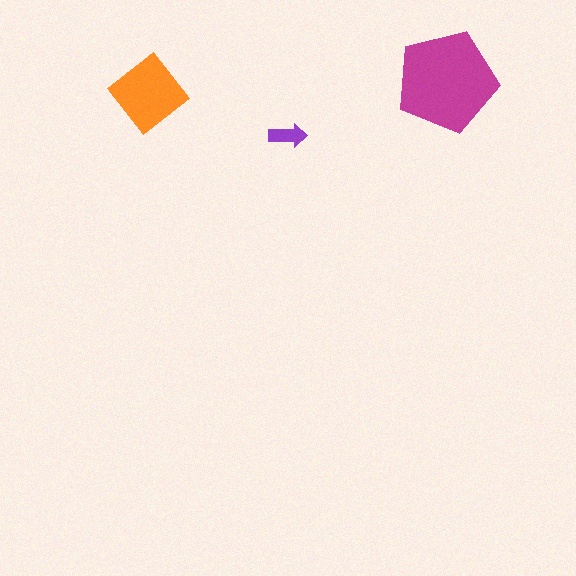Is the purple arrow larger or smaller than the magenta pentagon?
Smaller.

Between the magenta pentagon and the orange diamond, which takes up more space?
The magenta pentagon.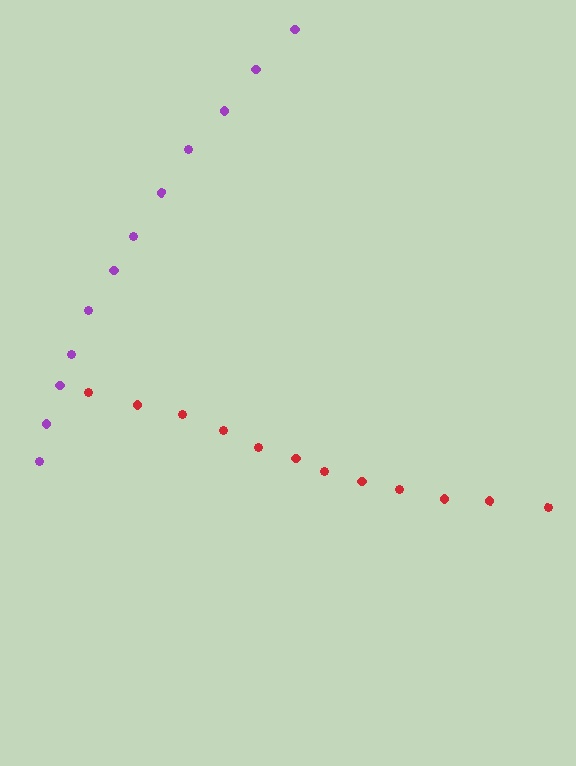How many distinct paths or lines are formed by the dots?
There are 2 distinct paths.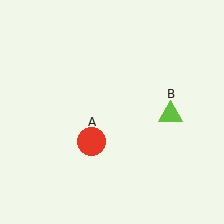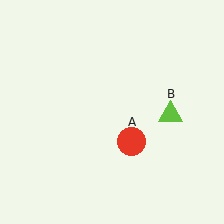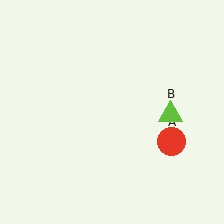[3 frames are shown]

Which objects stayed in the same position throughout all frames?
Lime triangle (object B) remained stationary.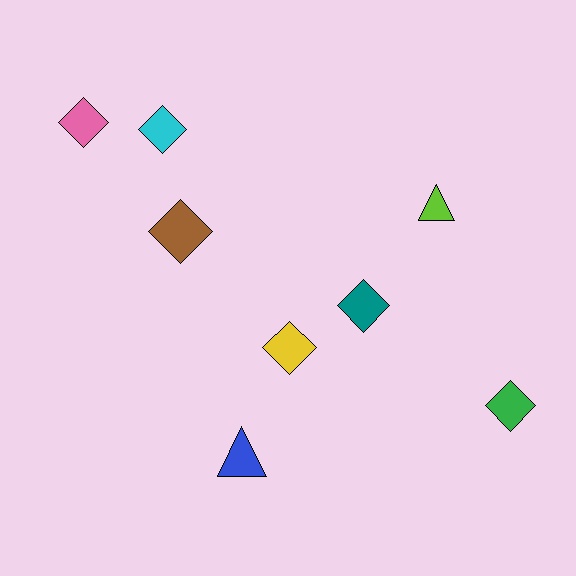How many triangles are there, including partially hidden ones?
There are 2 triangles.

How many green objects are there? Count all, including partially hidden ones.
There is 1 green object.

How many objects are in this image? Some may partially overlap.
There are 8 objects.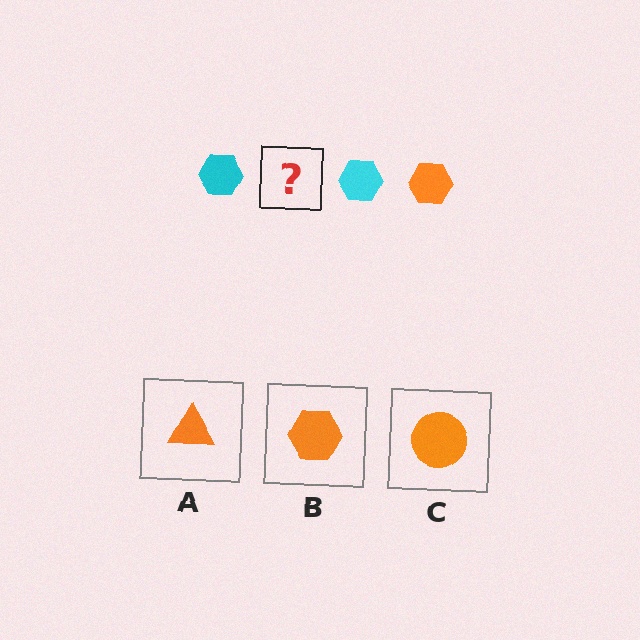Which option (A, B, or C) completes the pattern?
B.